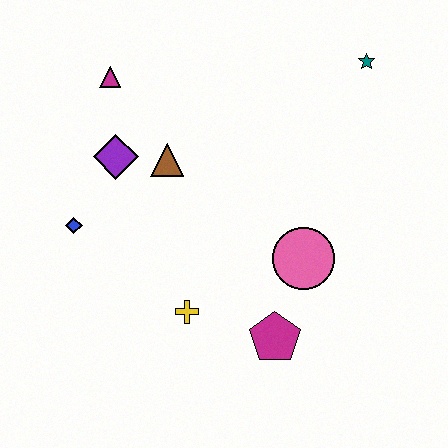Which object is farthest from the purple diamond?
The teal star is farthest from the purple diamond.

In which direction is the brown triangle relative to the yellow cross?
The brown triangle is above the yellow cross.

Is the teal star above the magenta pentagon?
Yes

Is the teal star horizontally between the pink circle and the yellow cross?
No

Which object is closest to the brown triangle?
The purple diamond is closest to the brown triangle.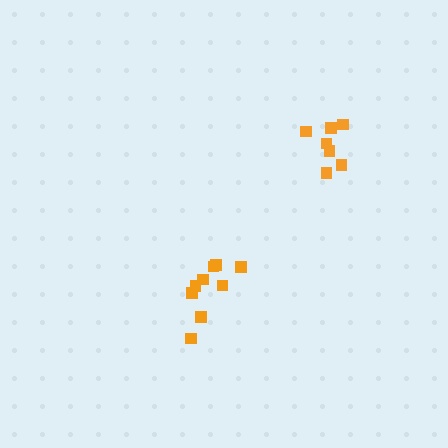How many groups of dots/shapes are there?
There are 2 groups.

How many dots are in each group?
Group 1: 9 dots, Group 2: 7 dots (16 total).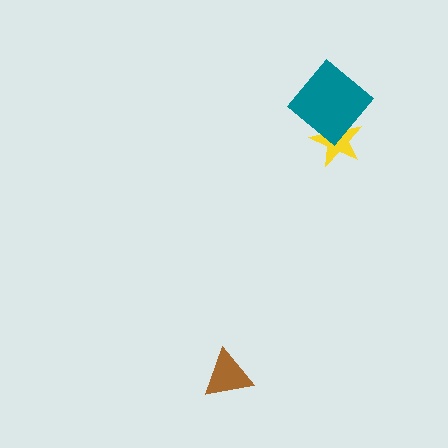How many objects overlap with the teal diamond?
1 object overlaps with the teal diamond.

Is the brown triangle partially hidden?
No, no other shape covers it.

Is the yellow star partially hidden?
Yes, it is partially covered by another shape.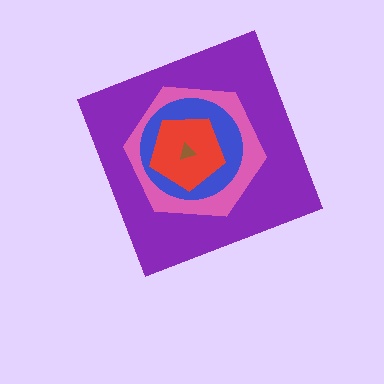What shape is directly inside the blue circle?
The red pentagon.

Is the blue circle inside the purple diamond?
Yes.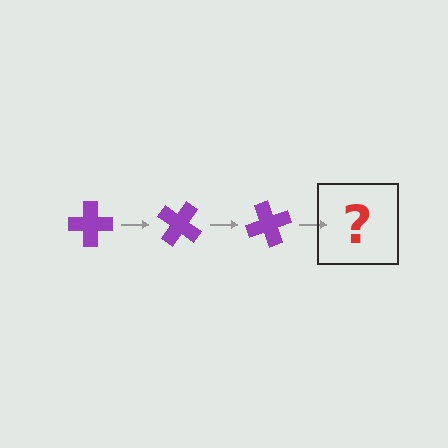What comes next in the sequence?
The next element should be a purple cross rotated 105 degrees.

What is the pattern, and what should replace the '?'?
The pattern is that the cross rotates 35 degrees each step. The '?' should be a purple cross rotated 105 degrees.